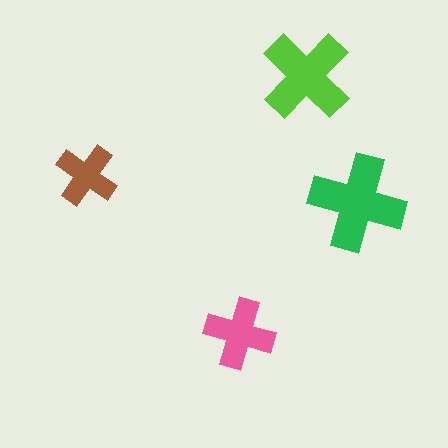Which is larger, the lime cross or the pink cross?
The lime one.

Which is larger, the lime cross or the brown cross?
The lime one.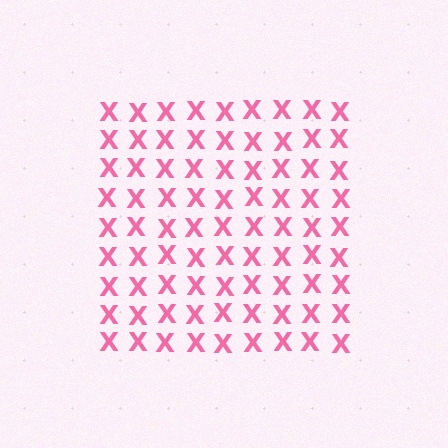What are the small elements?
The small elements are letter X's.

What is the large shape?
The large shape is a square.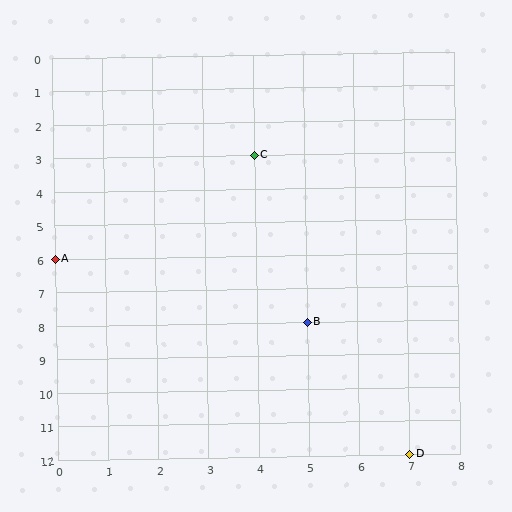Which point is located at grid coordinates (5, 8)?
Point B is at (5, 8).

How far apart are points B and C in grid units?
Points B and C are 1 column and 5 rows apart (about 5.1 grid units diagonally).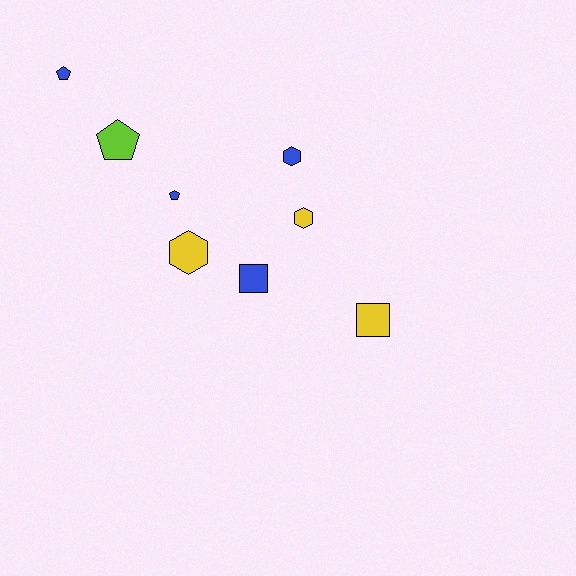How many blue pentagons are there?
There are 2 blue pentagons.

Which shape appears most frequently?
Pentagon, with 3 objects.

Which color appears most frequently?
Blue, with 4 objects.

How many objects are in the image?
There are 8 objects.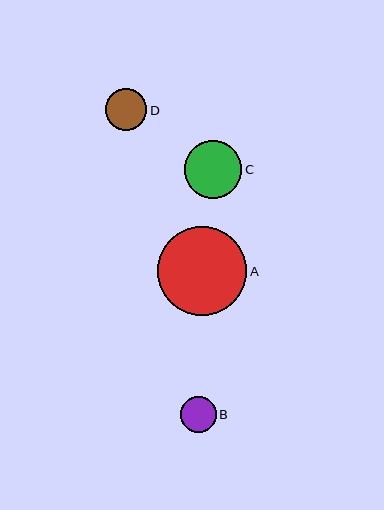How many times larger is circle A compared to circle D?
Circle A is approximately 2.1 times the size of circle D.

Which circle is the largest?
Circle A is the largest with a size of approximately 89 pixels.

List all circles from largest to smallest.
From largest to smallest: A, C, D, B.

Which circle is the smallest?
Circle B is the smallest with a size of approximately 36 pixels.